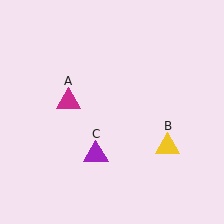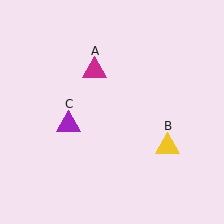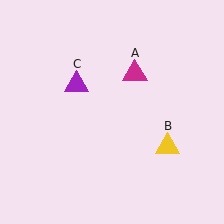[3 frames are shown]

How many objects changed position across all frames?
2 objects changed position: magenta triangle (object A), purple triangle (object C).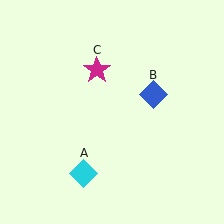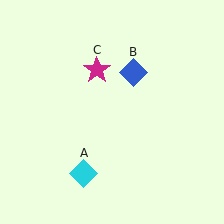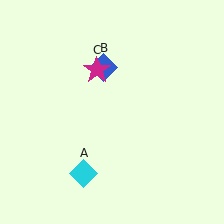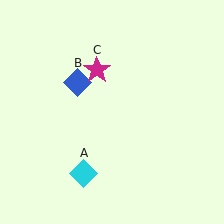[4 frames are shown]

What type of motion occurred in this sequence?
The blue diamond (object B) rotated counterclockwise around the center of the scene.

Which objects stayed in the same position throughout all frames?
Cyan diamond (object A) and magenta star (object C) remained stationary.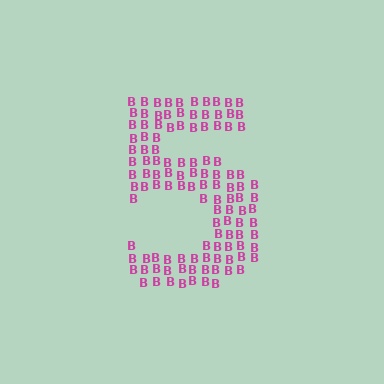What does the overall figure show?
The overall figure shows the digit 5.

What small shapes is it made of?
It is made of small letter B's.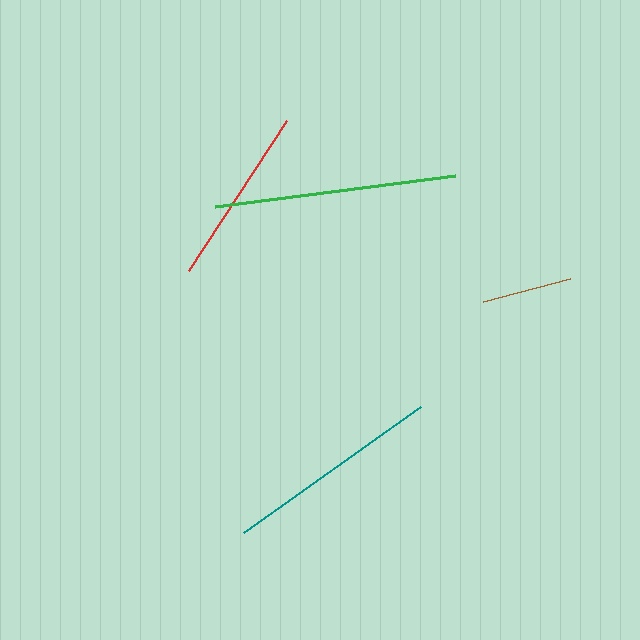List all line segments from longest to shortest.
From longest to shortest: green, teal, red, brown.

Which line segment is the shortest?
The brown line is the shortest at approximately 90 pixels.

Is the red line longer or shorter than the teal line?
The teal line is longer than the red line.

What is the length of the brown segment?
The brown segment is approximately 90 pixels long.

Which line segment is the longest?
The green line is the longest at approximately 242 pixels.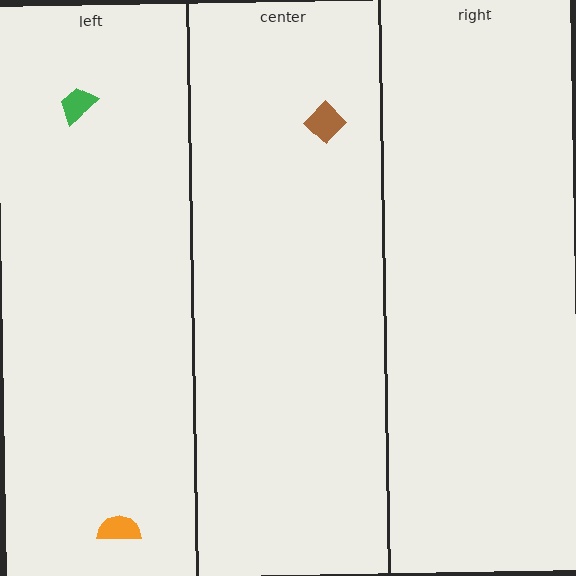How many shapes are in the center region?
1.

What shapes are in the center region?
The brown diamond.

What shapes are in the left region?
The orange semicircle, the green trapezoid.